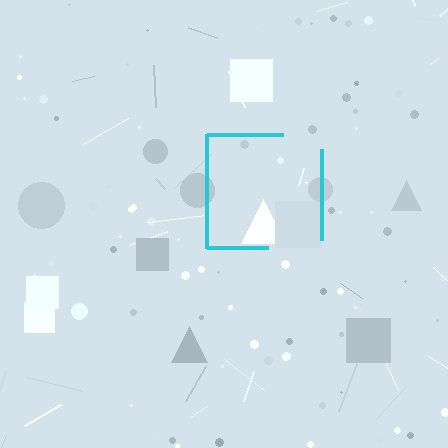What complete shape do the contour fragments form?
The contour fragments form a square.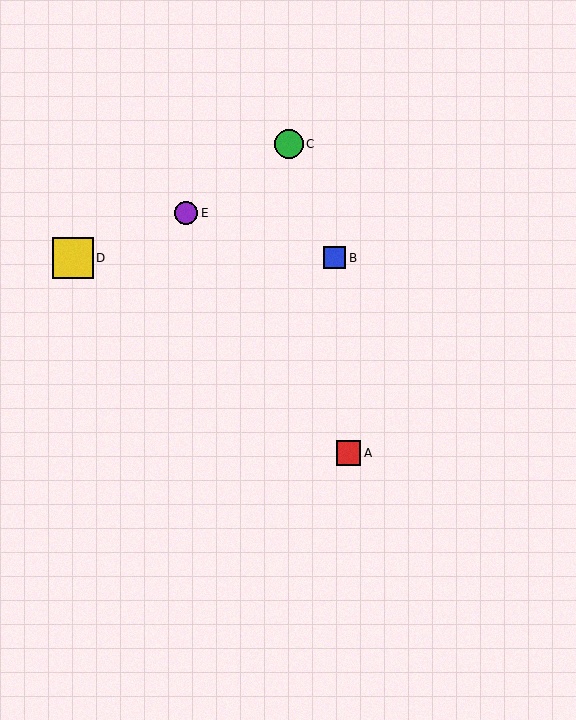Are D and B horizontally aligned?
Yes, both are at y≈258.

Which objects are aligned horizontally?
Objects B, D are aligned horizontally.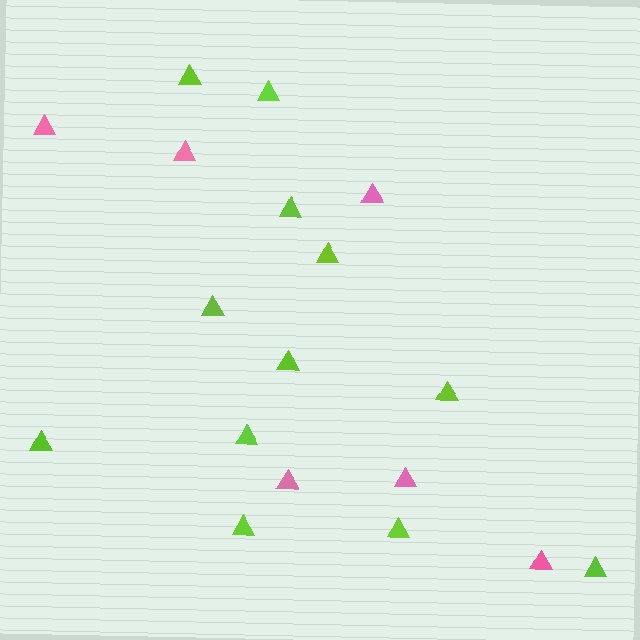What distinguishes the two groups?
There are 2 groups: one group of lime triangles (12) and one group of pink triangles (6).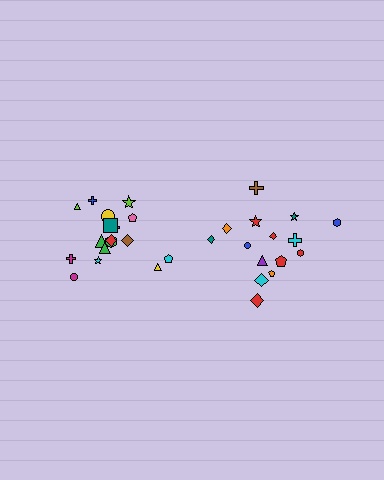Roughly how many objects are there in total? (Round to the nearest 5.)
Roughly 35 objects in total.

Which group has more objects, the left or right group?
The left group.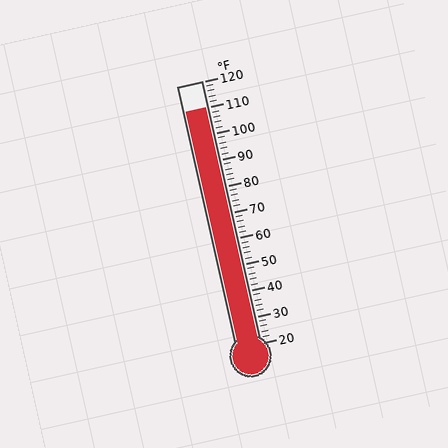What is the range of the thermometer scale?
The thermometer scale ranges from 20°F to 120°F.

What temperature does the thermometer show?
The thermometer shows approximately 110°F.